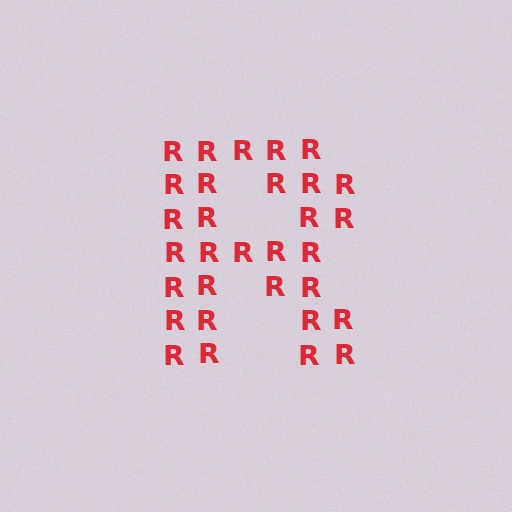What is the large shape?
The large shape is the letter R.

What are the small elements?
The small elements are letter R's.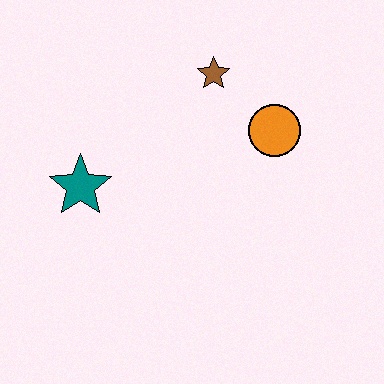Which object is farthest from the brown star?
The teal star is farthest from the brown star.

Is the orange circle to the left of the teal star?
No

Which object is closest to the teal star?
The brown star is closest to the teal star.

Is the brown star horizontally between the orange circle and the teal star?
Yes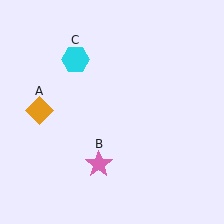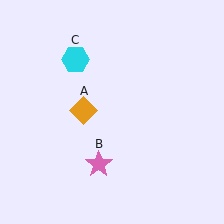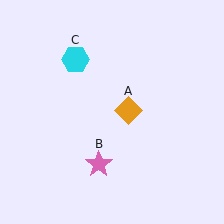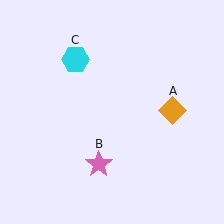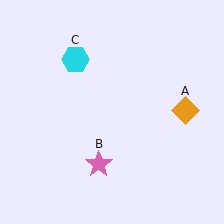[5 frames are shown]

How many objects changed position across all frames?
1 object changed position: orange diamond (object A).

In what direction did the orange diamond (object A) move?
The orange diamond (object A) moved right.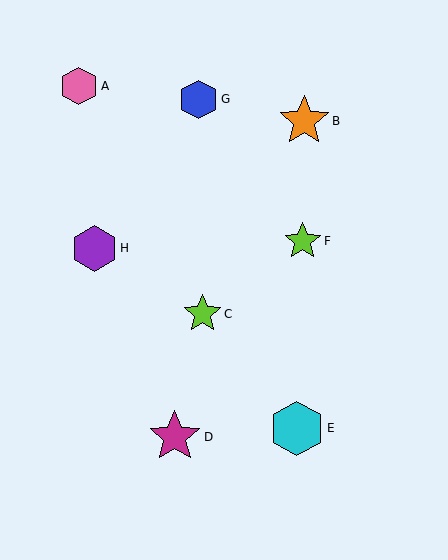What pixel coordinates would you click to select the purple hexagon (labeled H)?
Click at (95, 248) to select the purple hexagon H.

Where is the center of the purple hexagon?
The center of the purple hexagon is at (95, 248).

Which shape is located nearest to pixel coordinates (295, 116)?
The orange star (labeled B) at (304, 121) is nearest to that location.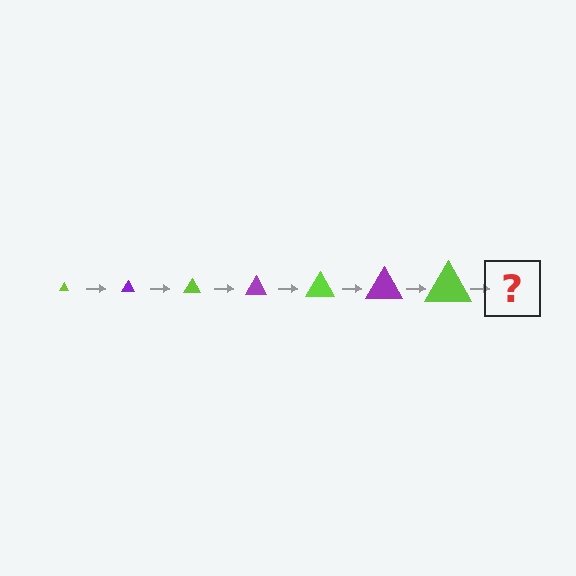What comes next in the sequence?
The next element should be a purple triangle, larger than the previous one.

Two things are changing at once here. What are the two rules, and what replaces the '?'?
The two rules are that the triangle grows larger each step and the color cycles through lime and purple. The '?' should be a purple triangle, larger than the previous one.